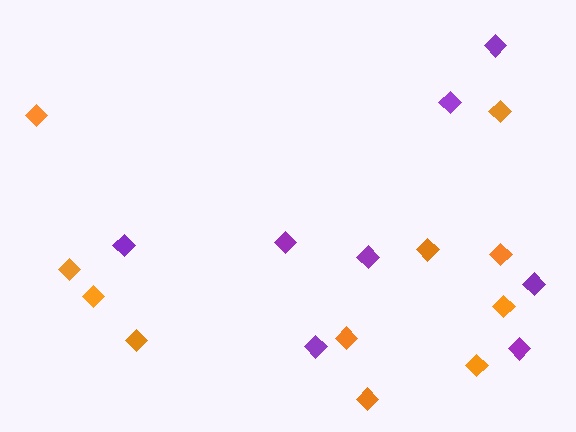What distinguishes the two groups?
There are 2 groups: one group of orange diamonds (11) and one group of purple diamonds (8).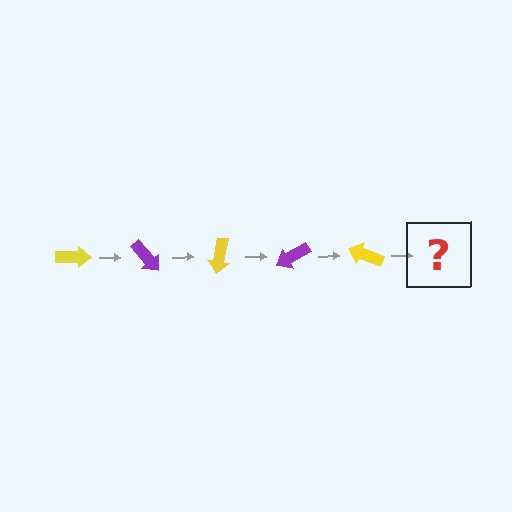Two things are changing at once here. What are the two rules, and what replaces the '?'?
The two rules are that it rotates 50 degrees each step and the color cycles through yellow and purple. The '?' should be a purple arrow, rotated 250 degrees from the start.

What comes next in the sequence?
The next element should be a purple arrow, rotated 250 degrees from the start.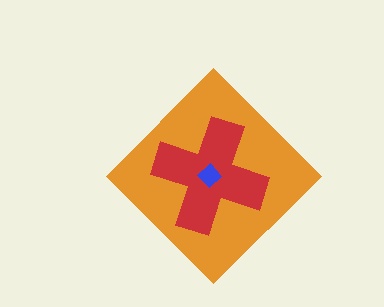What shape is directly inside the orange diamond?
The red cross.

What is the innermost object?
The blue diamond.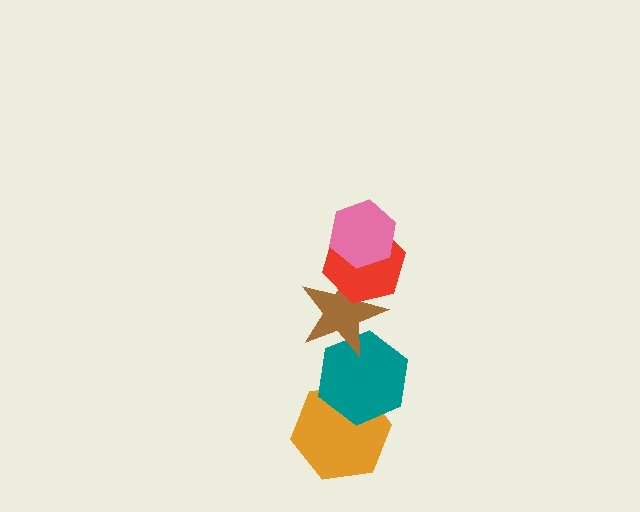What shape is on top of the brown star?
The red hexagon is on top of the brown star.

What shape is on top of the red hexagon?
The pink hexagon is on top of the red hexagon.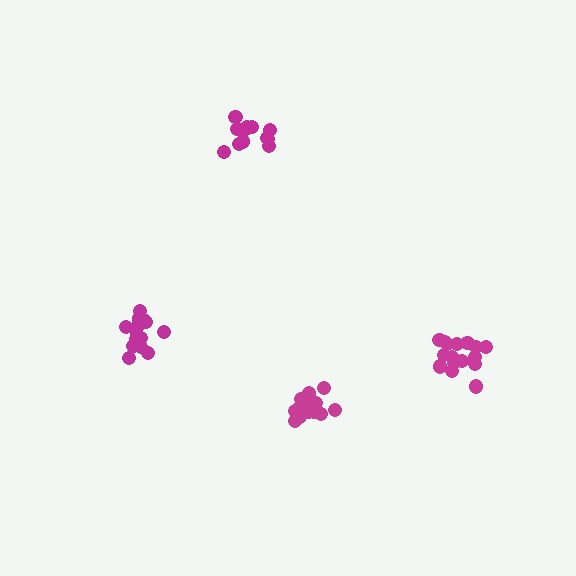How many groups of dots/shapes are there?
There are 4 groups.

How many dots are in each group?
Group 1: 17 dots, Group 2: 13 dots, Group 3: 16 dots, Group 4: 14 dots (60 total).